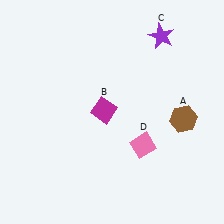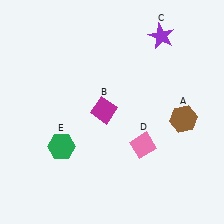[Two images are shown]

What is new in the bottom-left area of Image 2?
A green hexagon (E) was added in the bottom-left area of Image 2.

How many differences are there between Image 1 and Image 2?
There is 1 difference between the two images.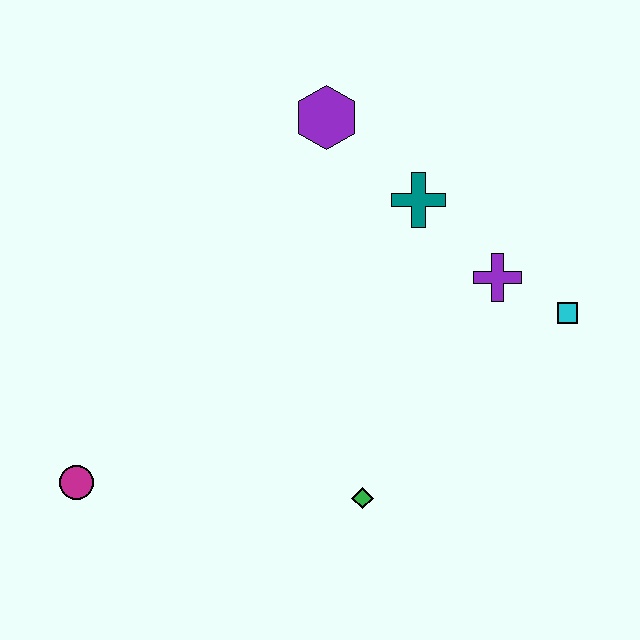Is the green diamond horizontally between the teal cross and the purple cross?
No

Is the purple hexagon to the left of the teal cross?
Yes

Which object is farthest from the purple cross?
The magenta circle is farthest from the purple cross.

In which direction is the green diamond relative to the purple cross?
The green diamond is below the purple cross.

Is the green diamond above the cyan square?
No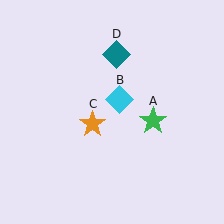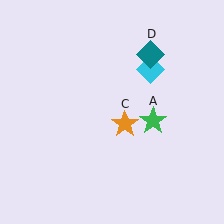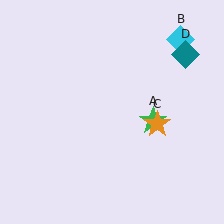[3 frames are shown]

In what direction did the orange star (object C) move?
The orange star (object C) moved right.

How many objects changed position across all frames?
3 objects changed position: cyan diamond (object B), orange star (object C), teal diamond (object D).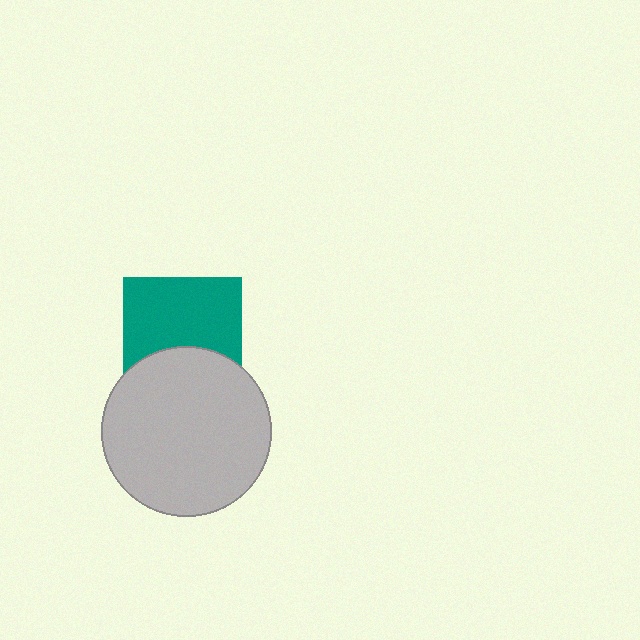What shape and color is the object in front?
The object in front is a light gray circle.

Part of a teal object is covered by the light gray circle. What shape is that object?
It is a square.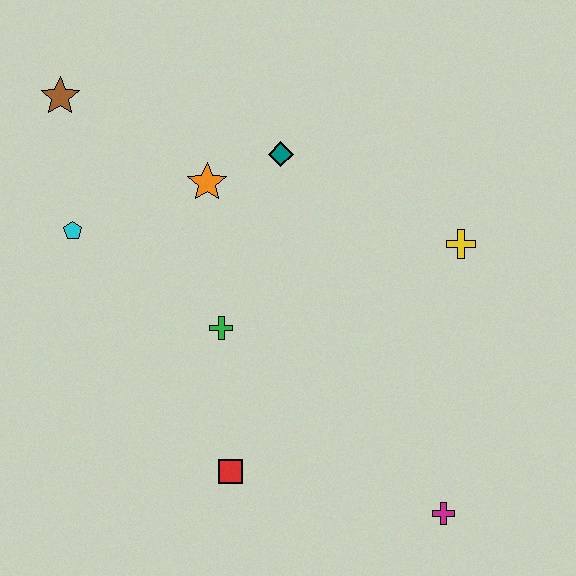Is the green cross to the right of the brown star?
Yes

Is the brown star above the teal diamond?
Yes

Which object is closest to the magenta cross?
The red square is closest to the magenta cross.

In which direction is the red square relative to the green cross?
The red square is below the green cross.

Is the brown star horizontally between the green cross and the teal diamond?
No